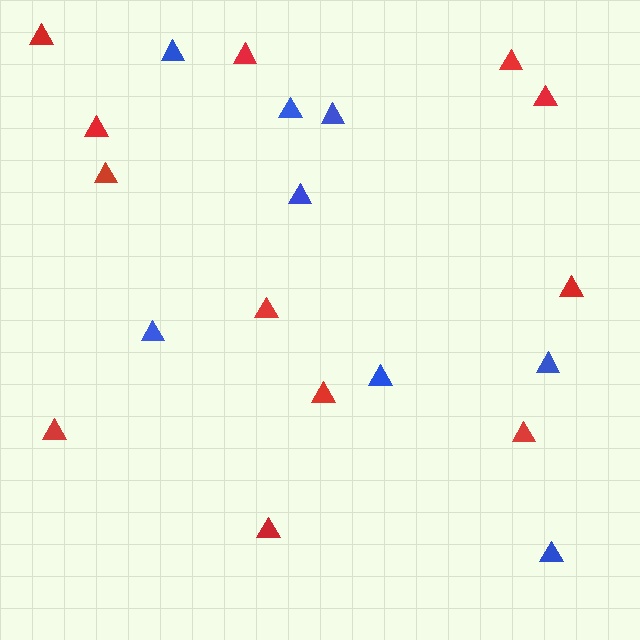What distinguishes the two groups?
There are 2 groups: one group of red triangles (12) and one group of blue triangles (8).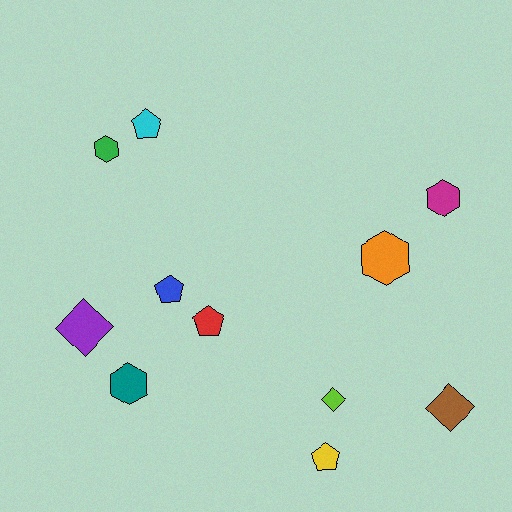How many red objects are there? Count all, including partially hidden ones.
There is 1 red object.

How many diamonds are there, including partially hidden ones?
There are 3 diamonds.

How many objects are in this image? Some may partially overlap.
There are 11 objects.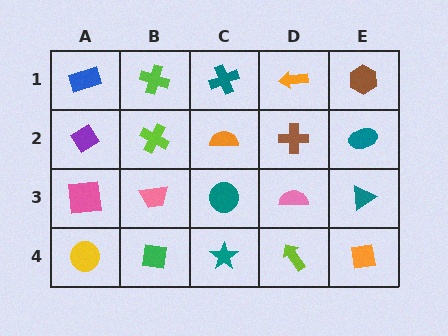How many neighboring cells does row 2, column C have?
4.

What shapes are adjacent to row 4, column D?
A pink semicircle (row 3, column D), a teal star (row 4, column C), an orange square (row 4, column E).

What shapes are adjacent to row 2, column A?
A blue rectangle (row 1, column A), a pink square (row 3, column A), a lime cross (row 2, column B).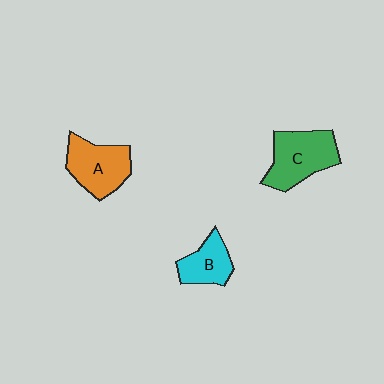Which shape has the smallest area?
Shape B (cyan).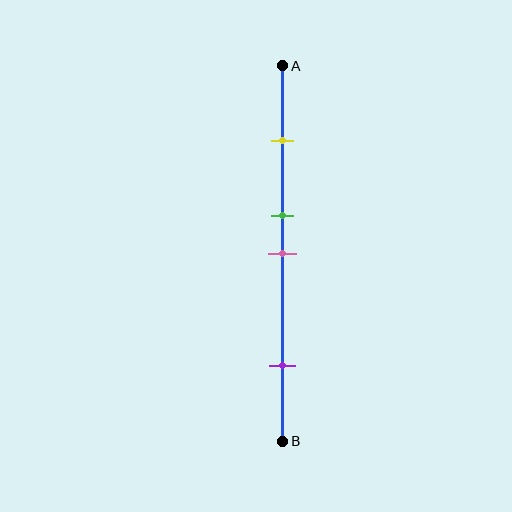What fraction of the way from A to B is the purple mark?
The purple mark is approximately 80% (0.8) of the way from A to B.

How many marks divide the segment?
There are 4 marks dividing the segment.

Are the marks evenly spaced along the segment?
No, the marks are not evenly spaced.